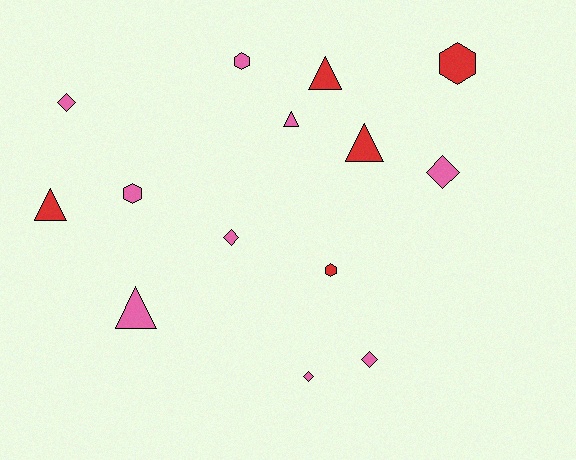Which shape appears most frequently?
Triangle, with 5 objects.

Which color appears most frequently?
Pink, with 9 objects.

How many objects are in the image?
There are 14 objects.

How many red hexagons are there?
There are 2 red hexagons.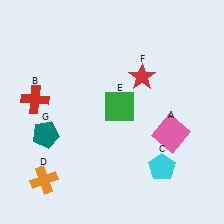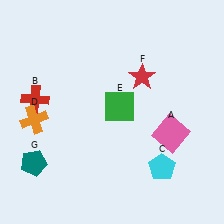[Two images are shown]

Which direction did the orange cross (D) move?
The orange cross (D) moved up.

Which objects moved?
The objects that moved are: the orange cross (D), the teal pentagon (G).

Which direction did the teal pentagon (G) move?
The teal pentagon (G) moved down.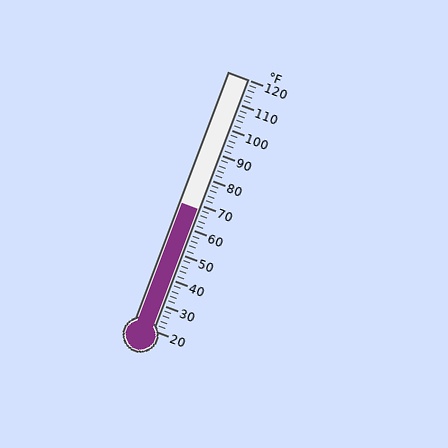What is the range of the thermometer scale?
The thermometer scale ranges from 20°F to 120°F.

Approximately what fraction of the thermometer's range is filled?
The thermometer is filled to approximately 50% of its range.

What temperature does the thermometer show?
The thermometer shows approximately 68°F.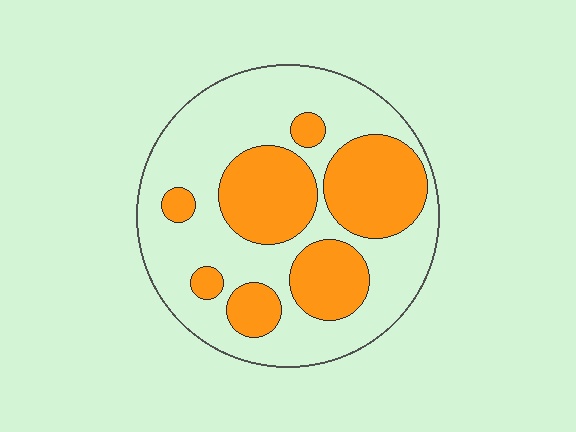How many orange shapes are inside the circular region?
7.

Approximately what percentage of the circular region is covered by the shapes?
Approximately 35%.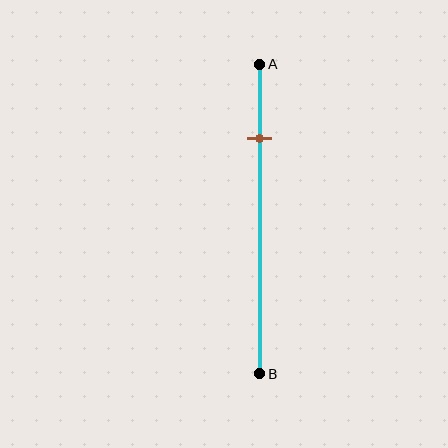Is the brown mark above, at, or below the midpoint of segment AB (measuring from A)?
The brown mark is above the midpoint of segment AB.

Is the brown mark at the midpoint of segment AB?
No, the mark is at about 25% from A, not at the 50% midpoint.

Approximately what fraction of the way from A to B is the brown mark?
The brown mark is approximately 25% of the way from A to B.